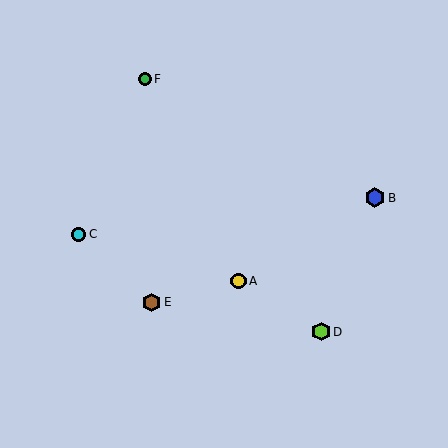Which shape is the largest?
The blue hexagon (labeled B) is the largest.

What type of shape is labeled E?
Shape E is a brown hexagon.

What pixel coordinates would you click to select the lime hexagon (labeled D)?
Click at (321, 332) to select the lime hexagon D.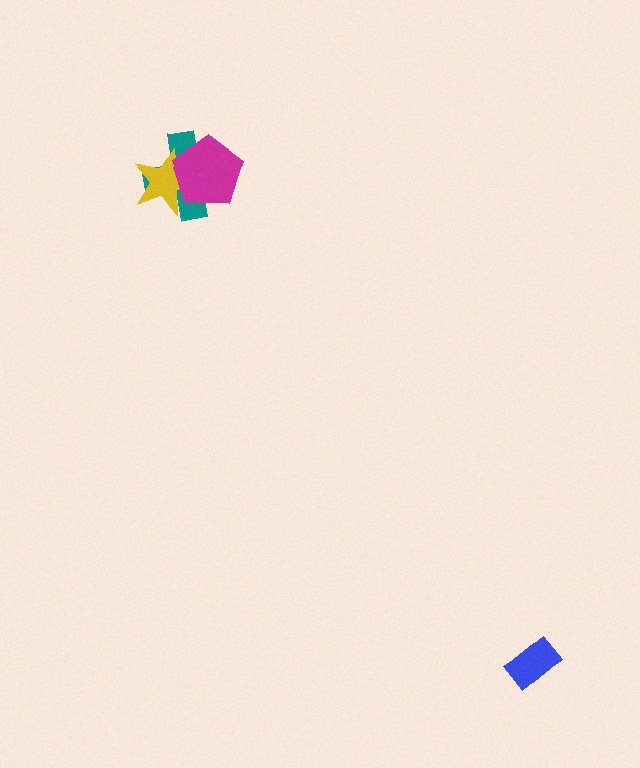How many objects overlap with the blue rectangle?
0 objects overlap with the blue rectangle.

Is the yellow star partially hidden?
Yes, it is partially covered by another shape.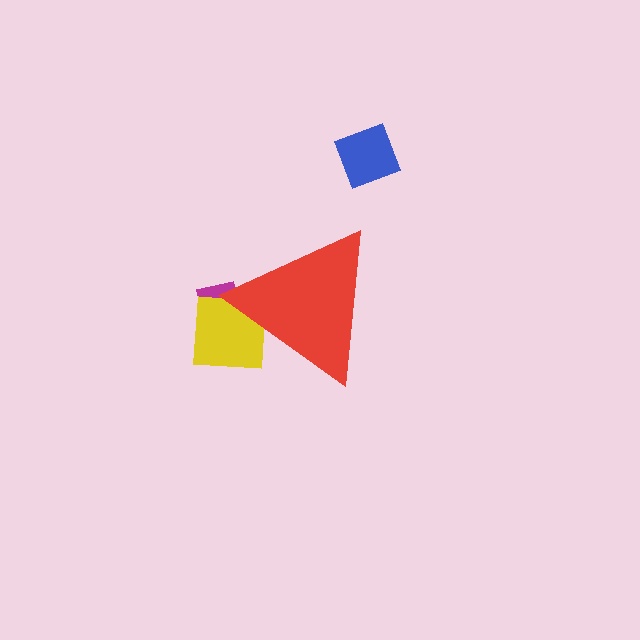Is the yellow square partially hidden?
Yes, the yellow square is partially hidden behind the red triangle.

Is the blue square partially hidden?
No, the blue square is fully visible.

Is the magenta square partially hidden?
Yes, the magenta square is partially hidden behind the red triangle.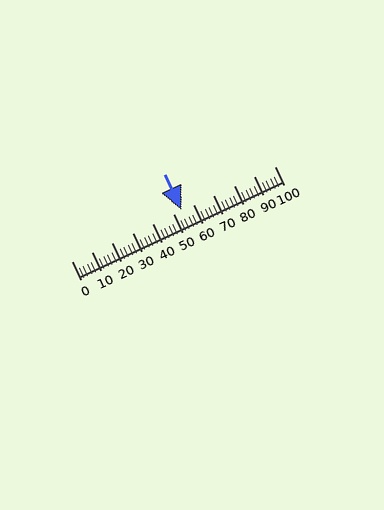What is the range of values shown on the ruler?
The ruler shows values from 0 to 100.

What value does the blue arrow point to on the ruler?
The blue arrow points to approximately 54.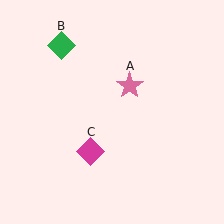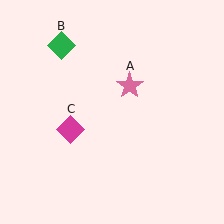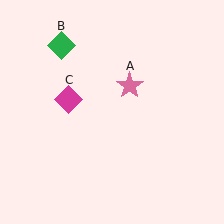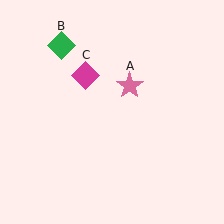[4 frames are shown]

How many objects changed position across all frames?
1 object changed position: magenta diamond (object C).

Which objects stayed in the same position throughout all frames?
Pink star (object A) and green diamond (object B) remained stationary.